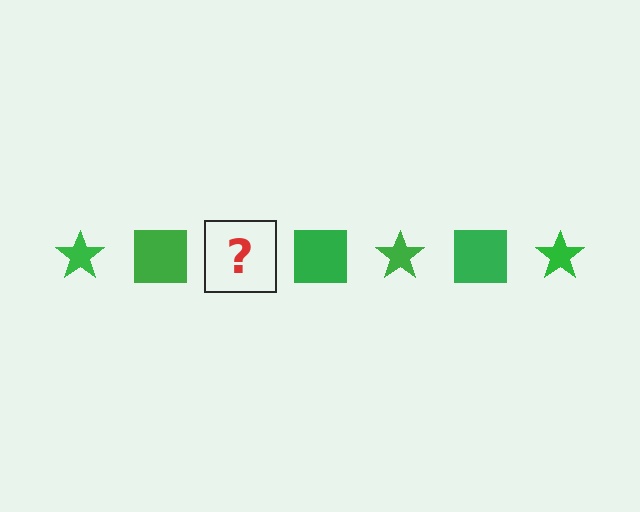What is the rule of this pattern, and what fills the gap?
The rule is that the pattern cycles through star, square shapes in green. The gap should be filled with a green star.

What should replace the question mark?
The question mark should be replaced with a green star.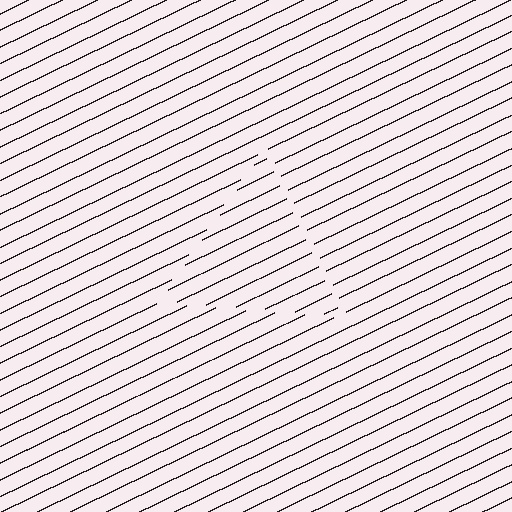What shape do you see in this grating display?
An illusory triangle. The interior of the shape contains the same grating, shifted by half a period — the contour is defined by the phase discontinuity where line-ends from the inner and outer gratings abut.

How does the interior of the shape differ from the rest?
The interior of the shape contains the same grating, shifted by half a period — the contour is defined by the phase discontinuity where line-ends from the inner and outer gratings abut.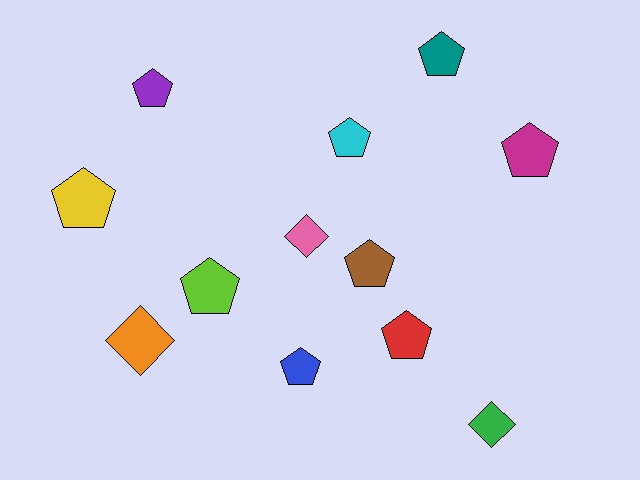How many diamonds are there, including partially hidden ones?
There are 3 diamonds.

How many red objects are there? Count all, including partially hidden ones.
There is 1 red object.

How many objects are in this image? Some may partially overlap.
There are 12 objects.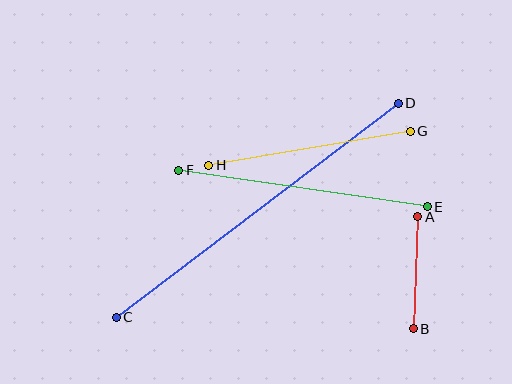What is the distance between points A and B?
The distance is approximately 112 pixels.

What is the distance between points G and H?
The distance is approximately 204 pixels.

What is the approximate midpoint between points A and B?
The midpoint is at approximately (416, 273) pixels.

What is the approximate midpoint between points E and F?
The midpoint is at approximately (303, 189) pixels.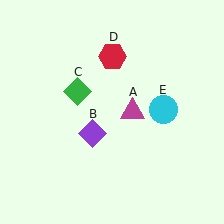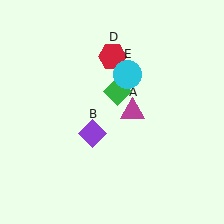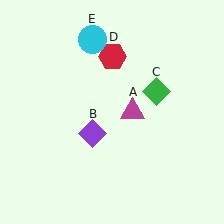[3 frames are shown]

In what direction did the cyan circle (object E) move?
The cyan circle (object E) moved up and to the left.